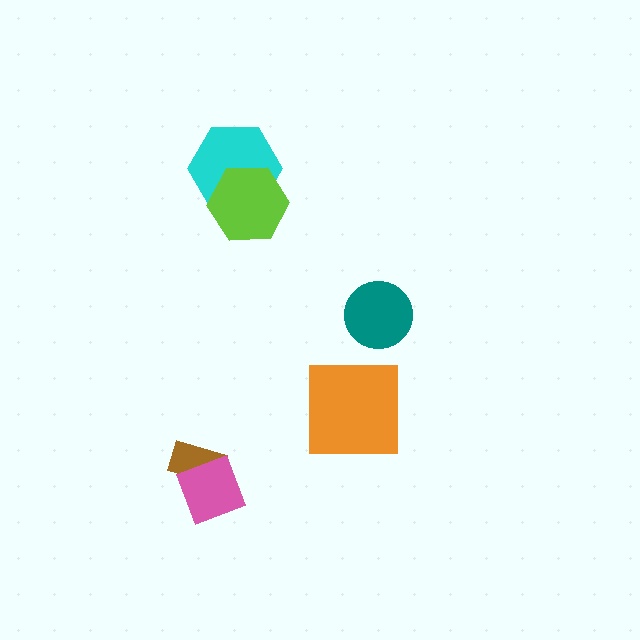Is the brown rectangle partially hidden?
Yes, it is partially covered by another shape.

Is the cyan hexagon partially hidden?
Yes, it is partially covered by another shape.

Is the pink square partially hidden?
No, no other shape covers it.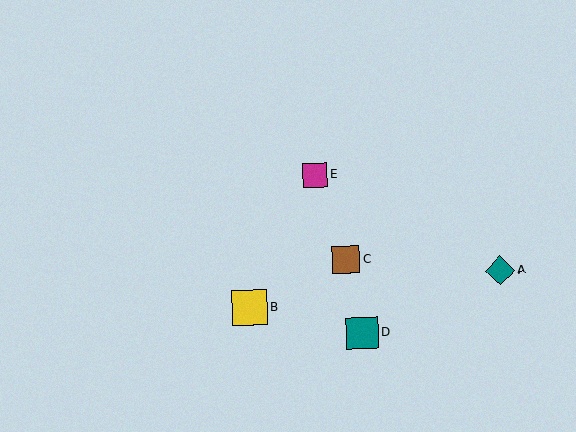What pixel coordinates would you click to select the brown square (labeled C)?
Click at (346, 259) to select the brown square C.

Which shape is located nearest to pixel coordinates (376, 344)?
The teal square (labeled D) at (362, 333) is nearest to that location.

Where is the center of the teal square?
The center of the teal square is at (362, 333).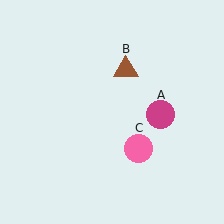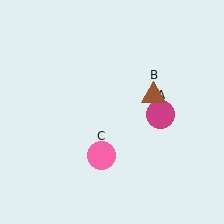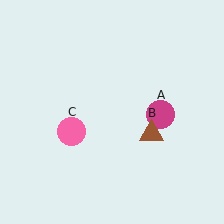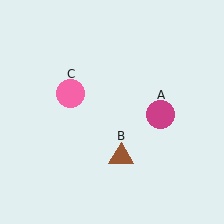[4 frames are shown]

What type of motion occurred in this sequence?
The brown triangle (object B), pink circle (object C) rotated clockwise around the center of the scene.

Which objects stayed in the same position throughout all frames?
Magenta circle (object A) remained stationary.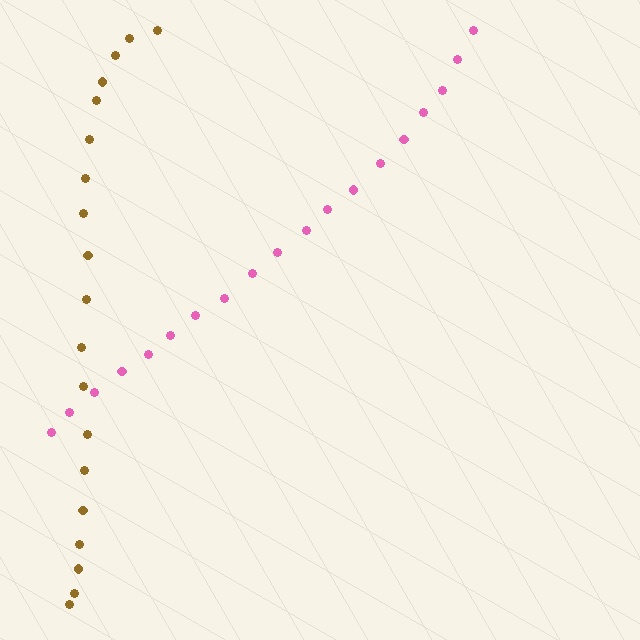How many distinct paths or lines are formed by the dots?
There are 2 distinct paths.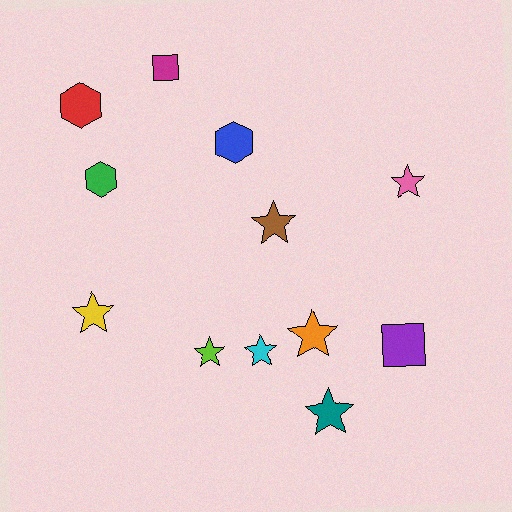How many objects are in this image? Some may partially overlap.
There are 12 objects.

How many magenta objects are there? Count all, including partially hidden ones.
There is 1 magenta object.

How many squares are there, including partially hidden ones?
There are 2 squares.